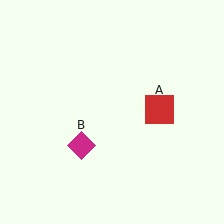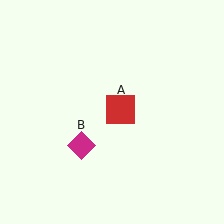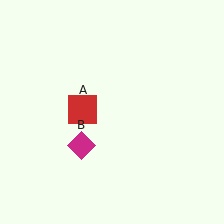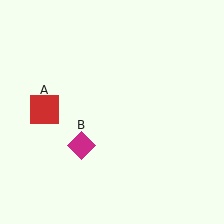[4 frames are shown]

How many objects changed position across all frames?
1 object changed position: red square (object A).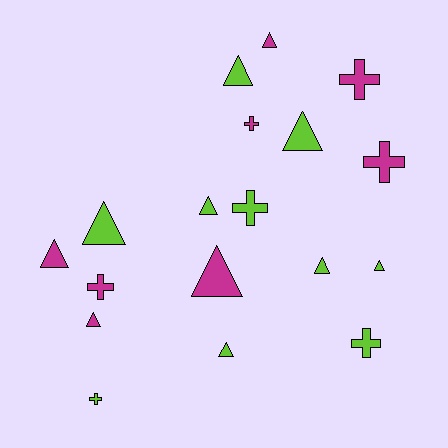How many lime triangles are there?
There are 7 lime triangles.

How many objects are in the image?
There are 18 objects.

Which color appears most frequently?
Lime, with 10 objects.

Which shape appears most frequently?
Triangle, with 11 objects.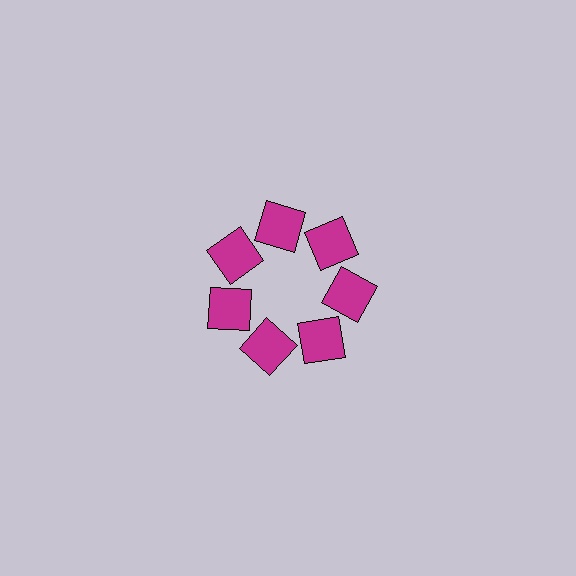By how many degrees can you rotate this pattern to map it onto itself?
The pattern maps onto itself every 51 degrees of rotation.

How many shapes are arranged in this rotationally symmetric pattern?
There are 7 shapes, arranged in 7 groups of 1.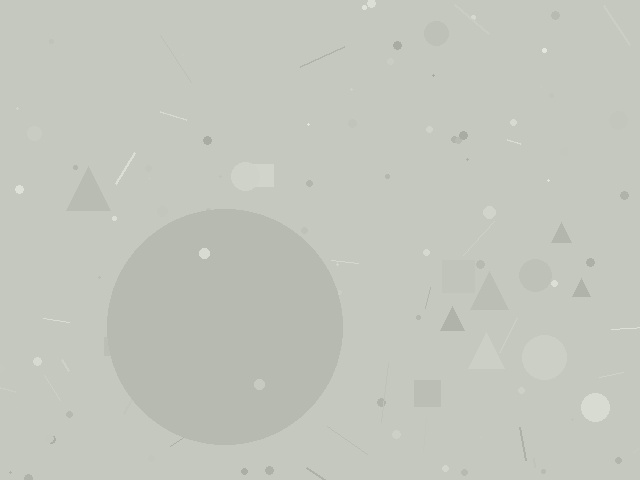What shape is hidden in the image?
A circle is hidden in the image.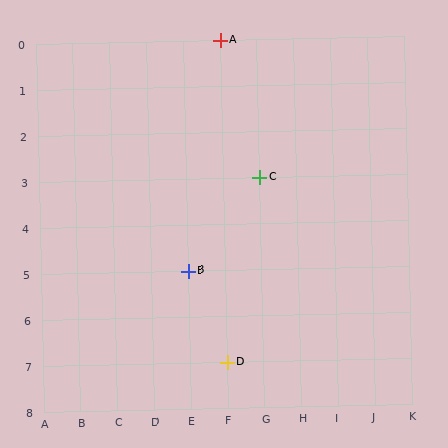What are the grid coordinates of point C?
Point C is at grid coordinates (G, 3).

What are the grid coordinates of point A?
Point A is at grid coordinates (F, 0).